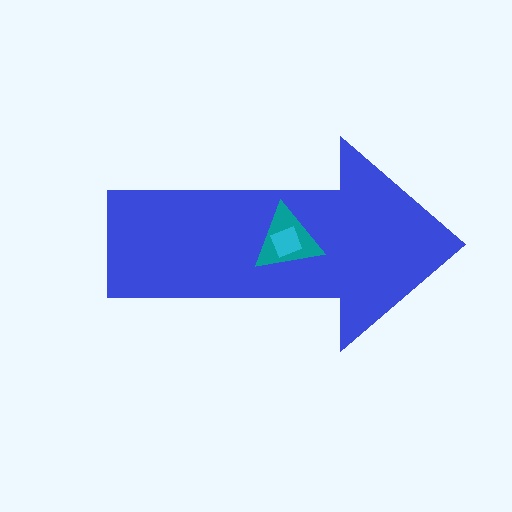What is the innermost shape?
The cyan square.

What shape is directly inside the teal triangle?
The cyan square.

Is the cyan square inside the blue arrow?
Yes.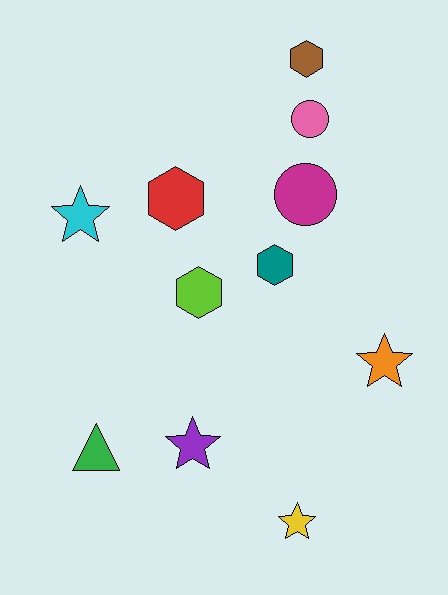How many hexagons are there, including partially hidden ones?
There are 4 hexagons.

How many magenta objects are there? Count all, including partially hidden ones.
There is 1 magenta object.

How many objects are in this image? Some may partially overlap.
There are 11 objects.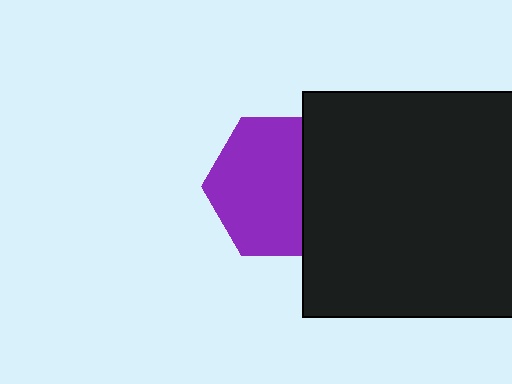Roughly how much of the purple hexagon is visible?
Most of it is visible (roughly 67%).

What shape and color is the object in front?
The object in front is a black square.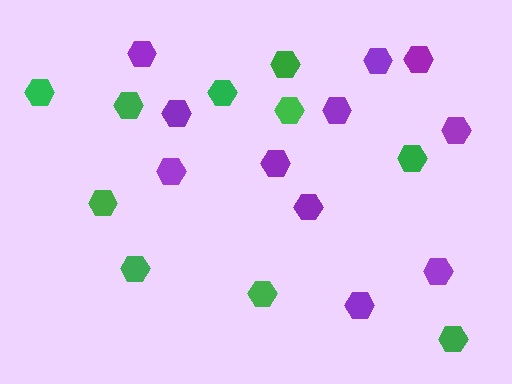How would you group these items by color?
There are 2 groups: one group of green hexagons (10) and one group of purple hexagons (11).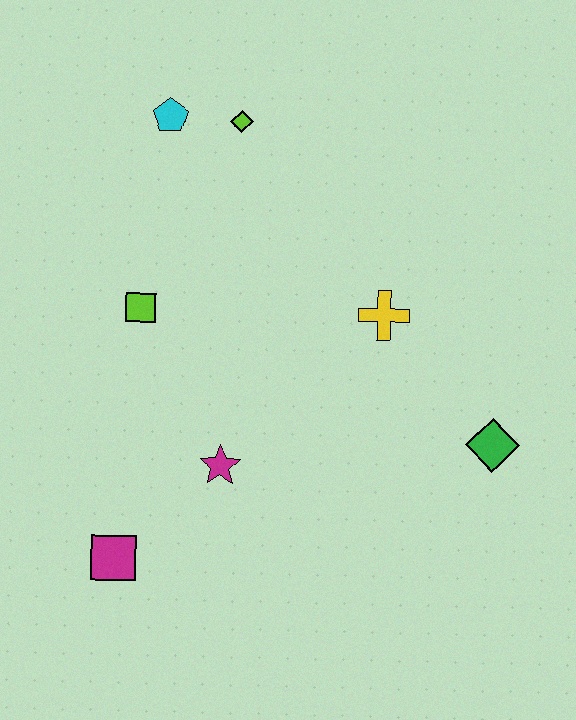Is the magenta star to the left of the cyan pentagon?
No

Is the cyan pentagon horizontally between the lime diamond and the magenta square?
Yes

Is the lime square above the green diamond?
Yes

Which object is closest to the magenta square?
The magenta star is closest to the magenta square.